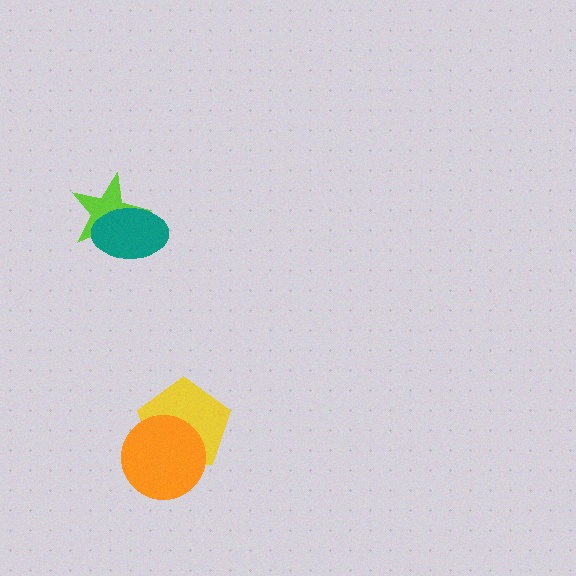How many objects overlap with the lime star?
1 object overlaps with the lime star.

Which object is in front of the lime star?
The teal ellipse is in front of the lime star.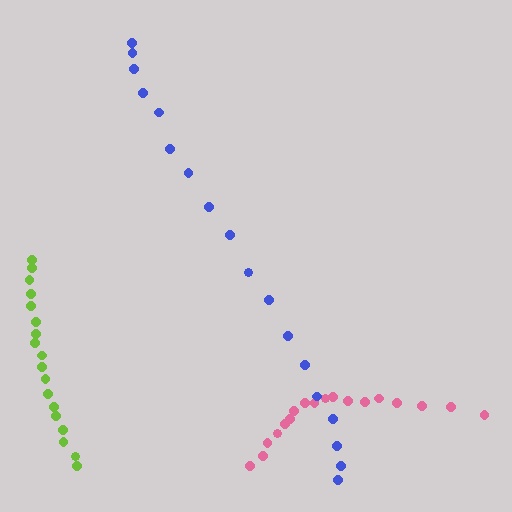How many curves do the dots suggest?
There are 3 distinct paths.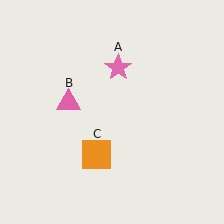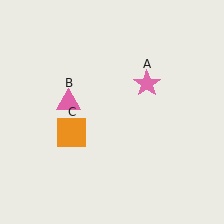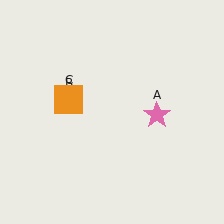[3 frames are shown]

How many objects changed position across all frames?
2 objects changed position: pink star (object A), orange square (object C).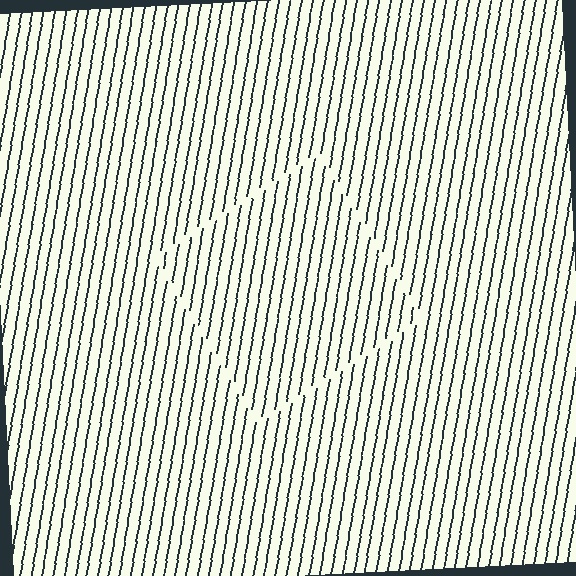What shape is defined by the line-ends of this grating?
An illusory square. The interior of the shape contains the same grating, shifted by half a period — the contour is defined by the phase discontinuity where line-ends from the inner and outer gratings abut.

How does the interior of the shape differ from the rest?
The interior of the shape contains the same grating, shifted by half a period — the contour is defined by the phase discontinuity where line-ends from the inner and outer gratings abut.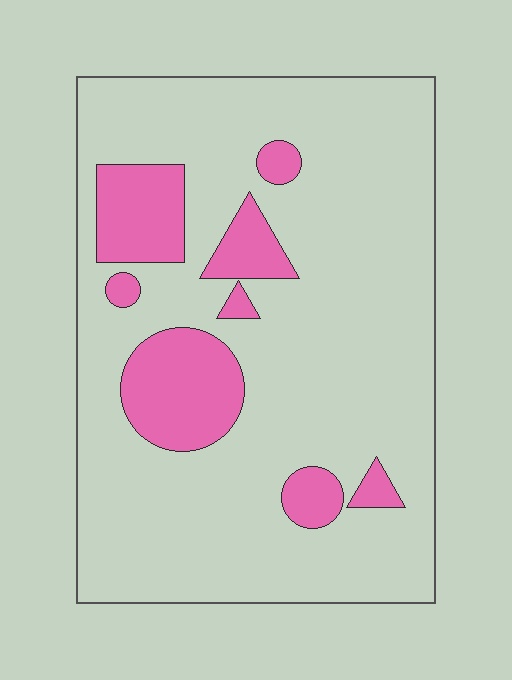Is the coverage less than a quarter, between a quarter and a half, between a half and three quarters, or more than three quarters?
Less than a quarter.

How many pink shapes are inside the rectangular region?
8.